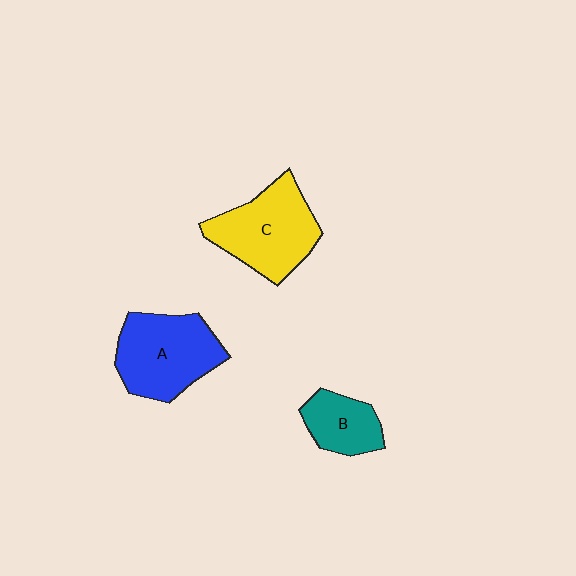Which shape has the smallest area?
Shape B (teal).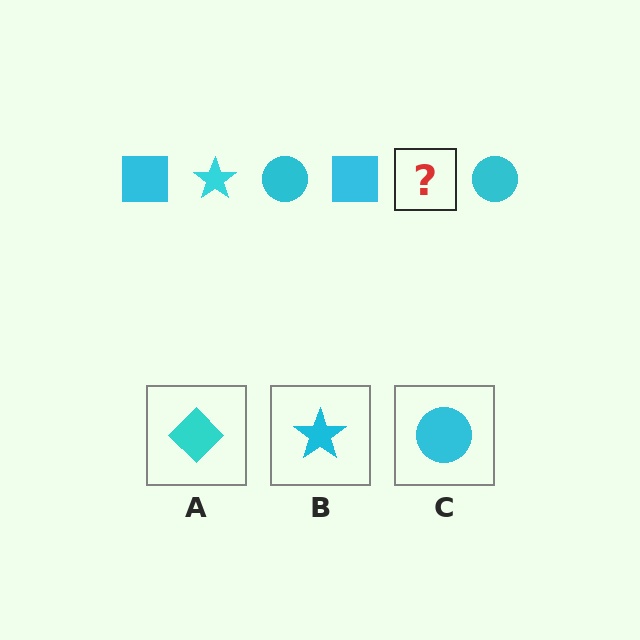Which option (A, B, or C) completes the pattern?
B.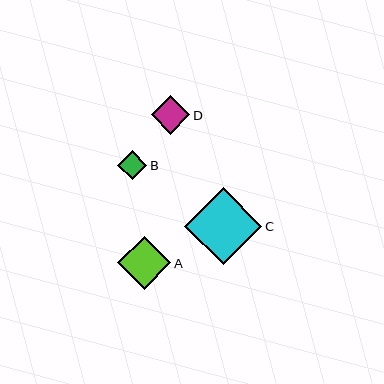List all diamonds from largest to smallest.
From largest to smallest: C, A, D, B.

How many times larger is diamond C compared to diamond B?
Diamond C is approximately 2.7 times the size of diamond B.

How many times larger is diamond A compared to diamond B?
Diamond A is approximately 1.8 times the size of diamond B.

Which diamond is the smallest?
Diamond B is the smallest with a size of approximately 29 pixels.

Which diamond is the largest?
Diamond C is the largest with a size of approximately 78 pixels.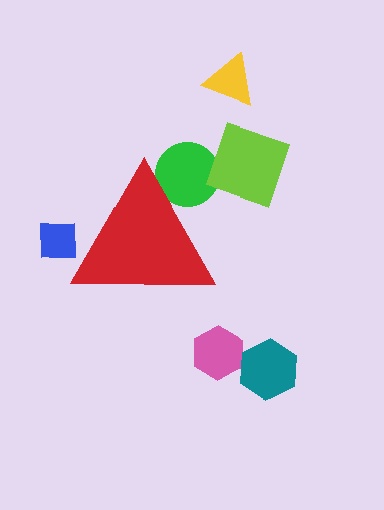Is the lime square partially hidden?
No, the lime square is fully visible.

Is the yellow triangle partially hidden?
No, the yellow triangle is fully visible.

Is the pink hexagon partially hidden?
No, the pink hexagon is fully visible.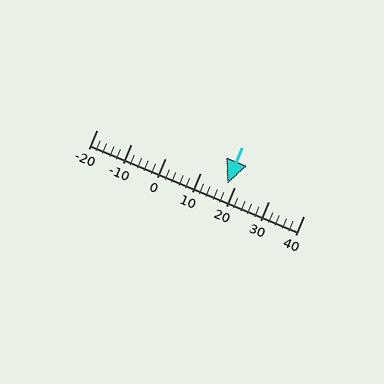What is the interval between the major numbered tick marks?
The major tick marks are spaced 10 units apart.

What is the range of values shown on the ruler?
The ruler shows values from -20 to 40.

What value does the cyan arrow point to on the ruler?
The cyan arrow points to approximately 18.